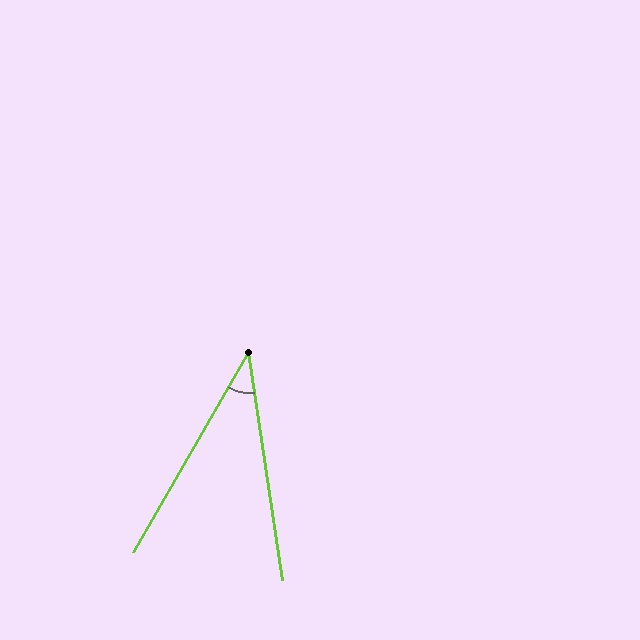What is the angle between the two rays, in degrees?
Approximately 38 degrees.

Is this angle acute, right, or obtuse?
It is acute.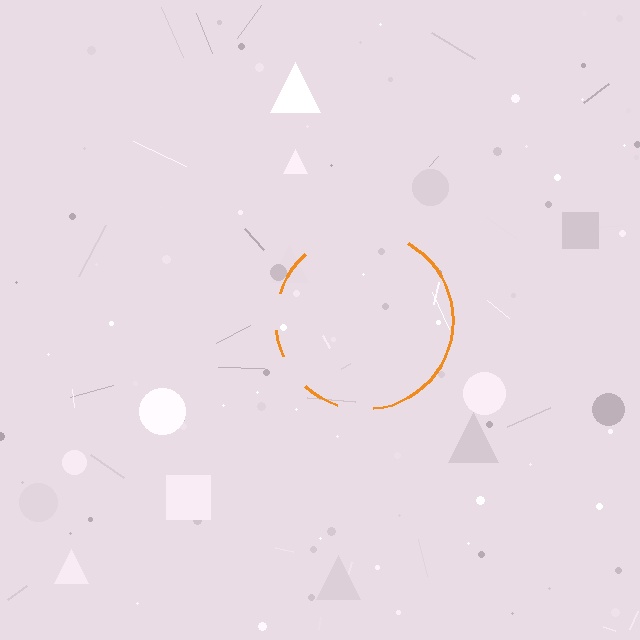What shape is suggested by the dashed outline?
The dashed outline suggests a circle.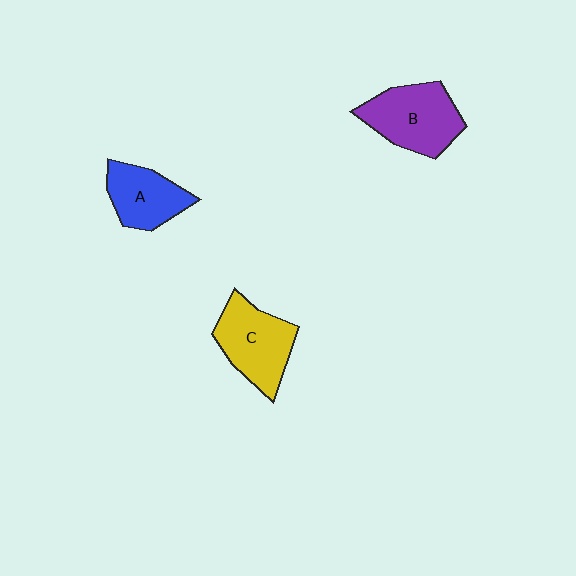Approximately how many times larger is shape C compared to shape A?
Approximately 1.3 times.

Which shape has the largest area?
Shape B (purple).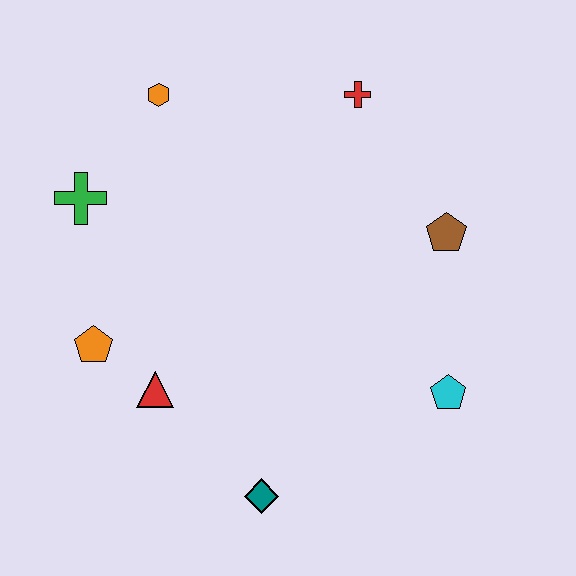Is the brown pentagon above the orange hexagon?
No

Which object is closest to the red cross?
The brown pentagon is closest to the red cross.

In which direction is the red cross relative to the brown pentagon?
The red cross is above the brown pentagon.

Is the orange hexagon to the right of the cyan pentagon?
No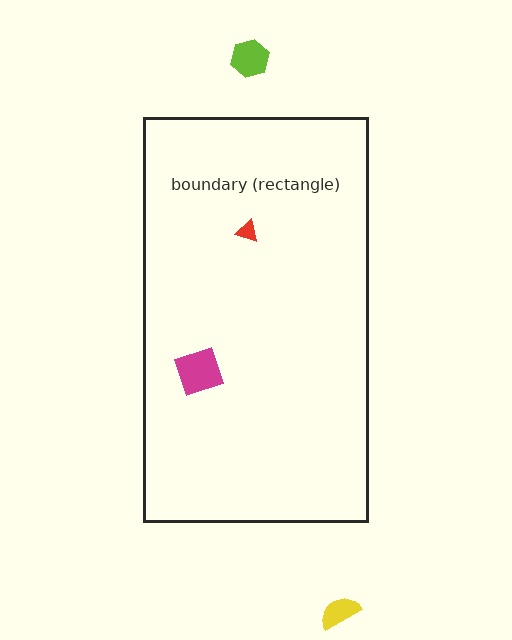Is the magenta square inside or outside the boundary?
Inside.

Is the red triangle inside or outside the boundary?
Inside.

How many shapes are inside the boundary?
2 inside, 2 outside.